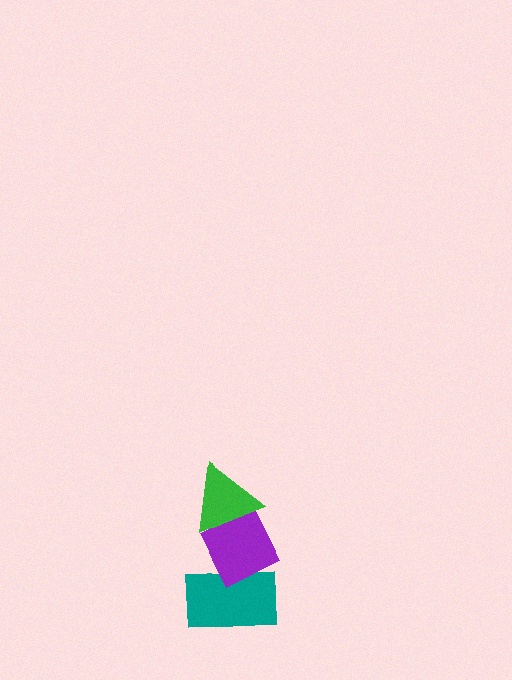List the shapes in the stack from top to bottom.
From top to bottom: the green triangle, the purple diamond, the teal rectangle.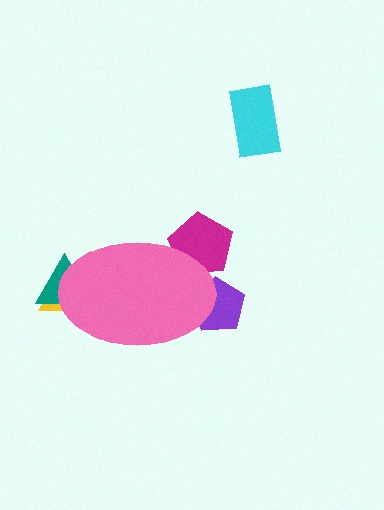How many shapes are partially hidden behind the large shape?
4 shapes are partially hidden.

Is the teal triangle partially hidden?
Yes, the teal triangle is partially hidden behind the pink ellipse.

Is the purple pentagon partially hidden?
Yes, the purple pentagon is partially hidden behind the pink ellipse.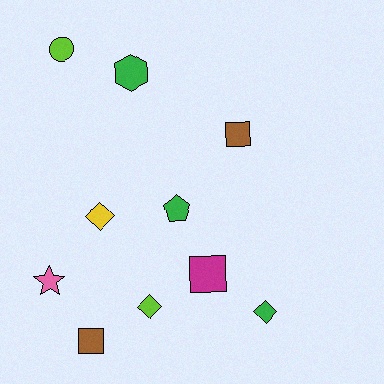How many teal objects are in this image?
There are no teal objects.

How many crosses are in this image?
There are no crosses.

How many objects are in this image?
There are 10 objects.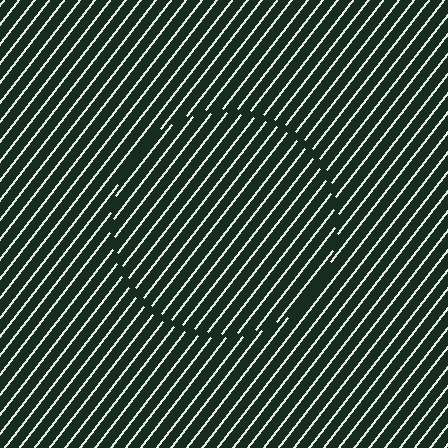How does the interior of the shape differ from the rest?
The interior of the shape contains the same grating, shifted by half a period — the contour is defined by the phase discontinuity where line-ends from the inner and outer gratings abut.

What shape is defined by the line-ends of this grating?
An illusory circle. The interior of the shape contains the same grating, shifted by half a period — the contour is defined by the phase discontinuity where line-ends from the inner and outer gratings abut.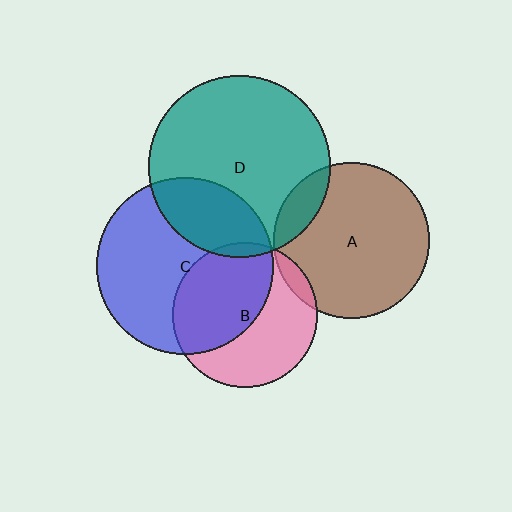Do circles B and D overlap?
Yes.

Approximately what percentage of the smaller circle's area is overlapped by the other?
Approximately 5%.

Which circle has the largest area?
Circle D (teal).